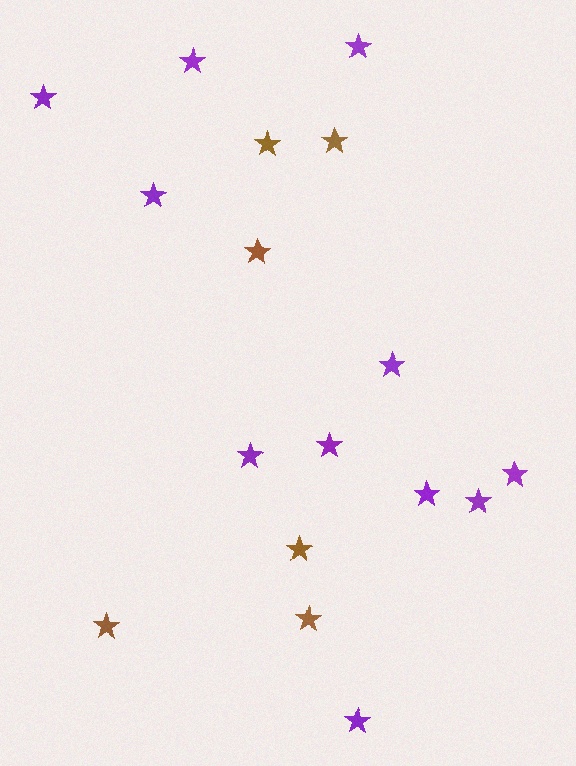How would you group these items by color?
There are 2 groups: one group of purple stars (11) and one group of brown stars (6).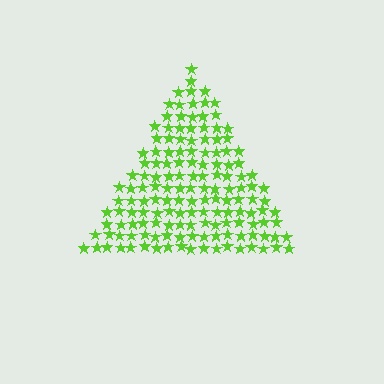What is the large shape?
The large shape is a triangle.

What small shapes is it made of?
It is made of small stars.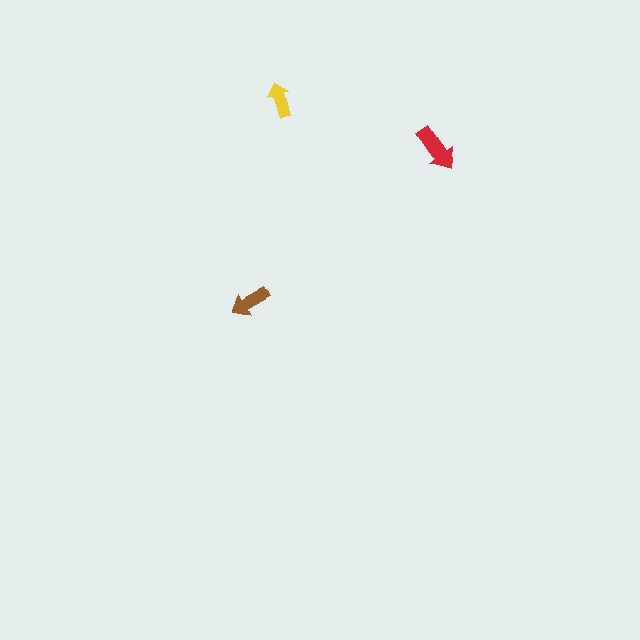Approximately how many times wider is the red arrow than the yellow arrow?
About 1.5 times wider.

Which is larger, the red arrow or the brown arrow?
The red one.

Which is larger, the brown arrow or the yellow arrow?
The brown one.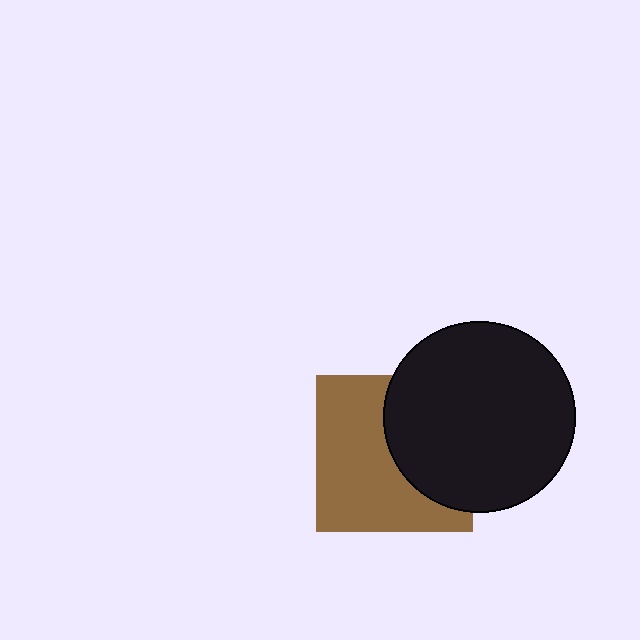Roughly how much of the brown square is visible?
About half of it is visible (roughly 58%).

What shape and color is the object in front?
The object in front is a black circle.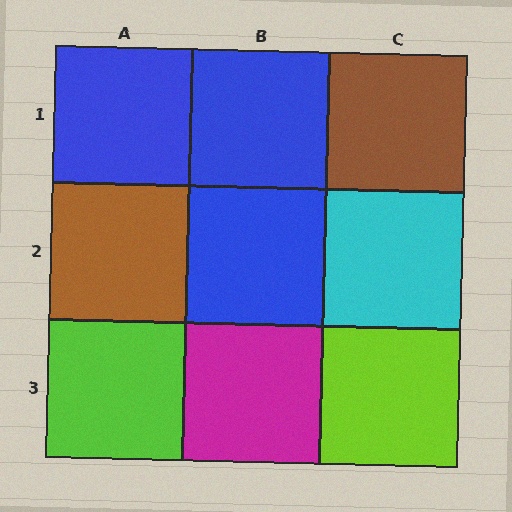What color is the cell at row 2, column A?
Brown.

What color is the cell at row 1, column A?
Blue.